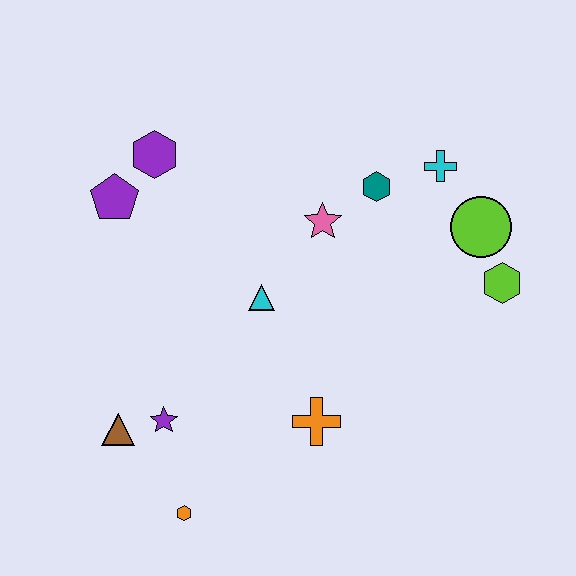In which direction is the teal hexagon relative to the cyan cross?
The teal hexagon is to the left of the cyan cross.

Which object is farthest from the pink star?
The orange hexagon is farthest from the pink star.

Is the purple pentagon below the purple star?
No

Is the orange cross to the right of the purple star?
Yes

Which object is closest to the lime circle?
The lime hexagon is closest to the lime circle.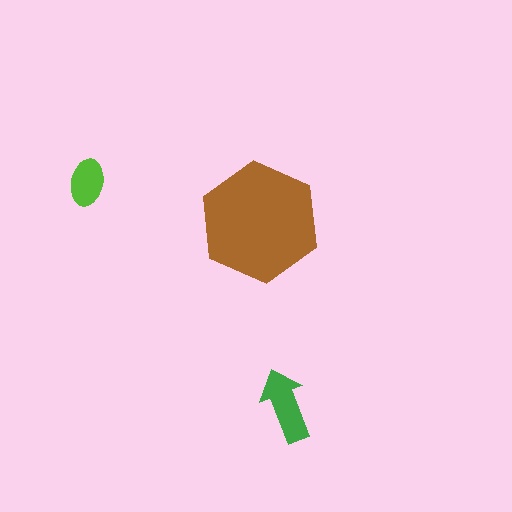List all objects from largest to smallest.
The brown hexagon, the green arrow, the lime ellipse.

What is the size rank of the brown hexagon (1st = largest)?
1st.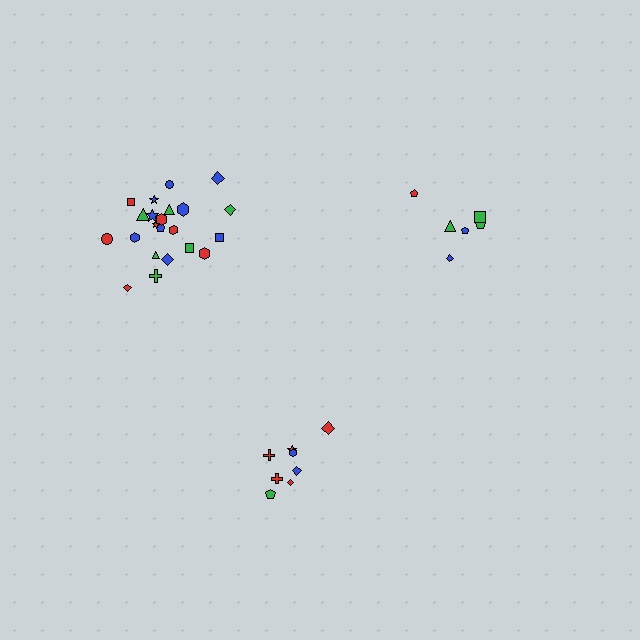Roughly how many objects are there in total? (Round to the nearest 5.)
Roughly 35 objects in total.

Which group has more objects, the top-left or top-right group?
The top-left group.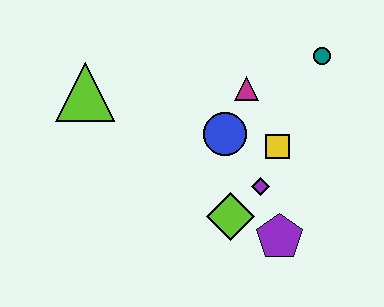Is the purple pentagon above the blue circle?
No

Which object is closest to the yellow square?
The purple diamond is closest to the yellow square.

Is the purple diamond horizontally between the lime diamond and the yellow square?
Yes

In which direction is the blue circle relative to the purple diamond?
The blue circle is above the purple diamond.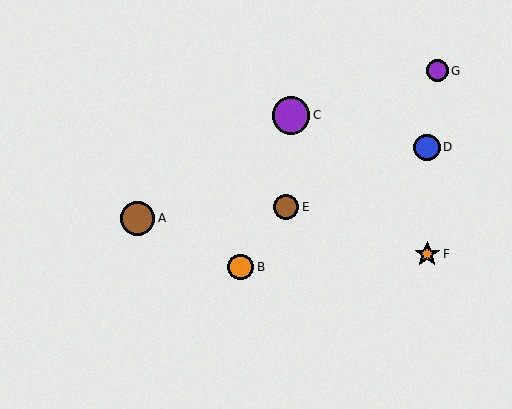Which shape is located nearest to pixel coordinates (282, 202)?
The brown circle (labeled E) at (286, 207) is nearest to that location.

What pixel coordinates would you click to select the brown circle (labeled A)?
Click at (138, 218) to select the brown circle A.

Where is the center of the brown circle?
The center of the brown circle is at (138, 218).